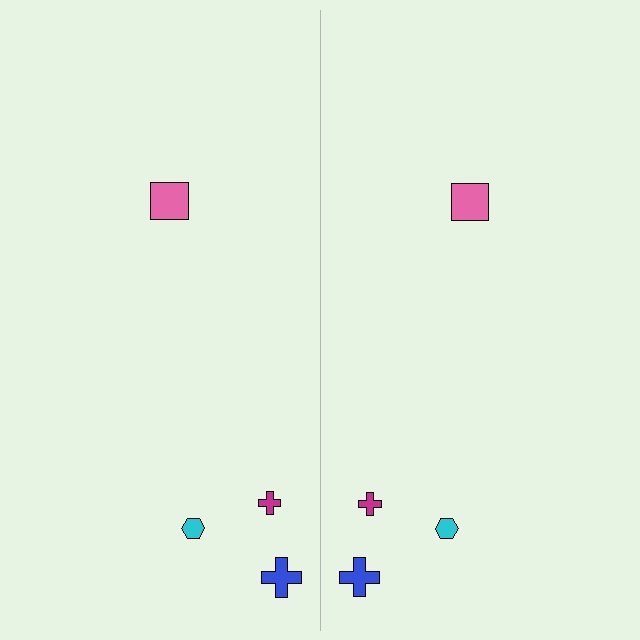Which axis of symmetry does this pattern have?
The pattern has a vertical axis of symmetry running through the center of the image.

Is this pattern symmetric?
Yes, this pattern has bilateral (reflection) symmetry.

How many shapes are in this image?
There are 8 shapes in this image.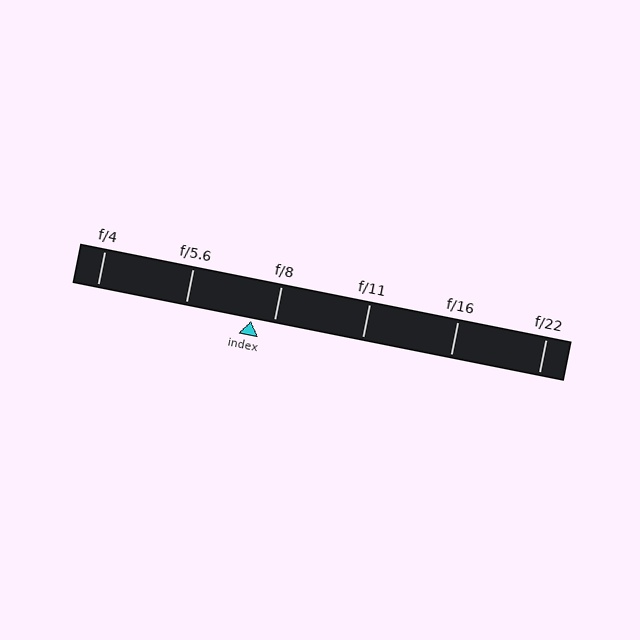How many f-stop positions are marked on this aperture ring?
There are 6 f-stop positions marked.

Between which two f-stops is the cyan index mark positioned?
The index mark is between f/5.6 and f/8.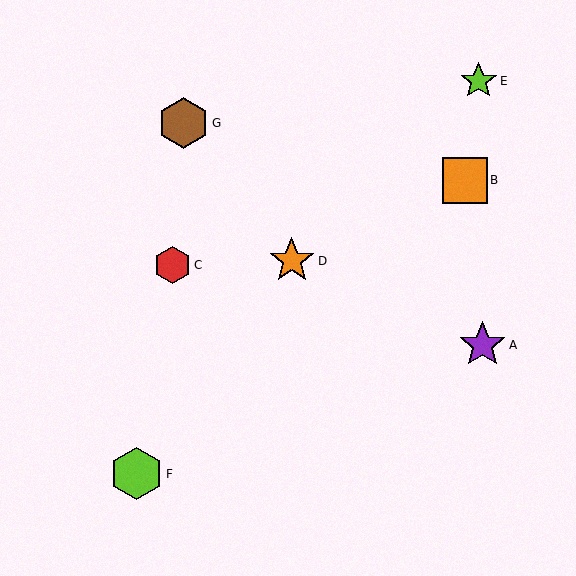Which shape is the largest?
The lime hexagon (labeled F) is the largest.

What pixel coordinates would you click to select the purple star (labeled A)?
Click at (482, 345) to select the purple star A.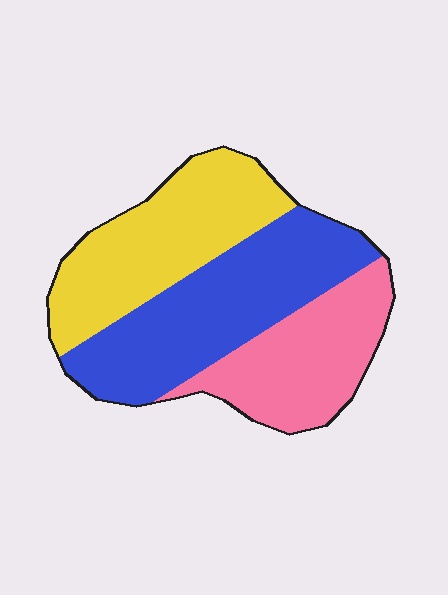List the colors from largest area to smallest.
From largest to smallest: blue, yellow, pink.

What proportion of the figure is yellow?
Yellow covers 34% of the figure.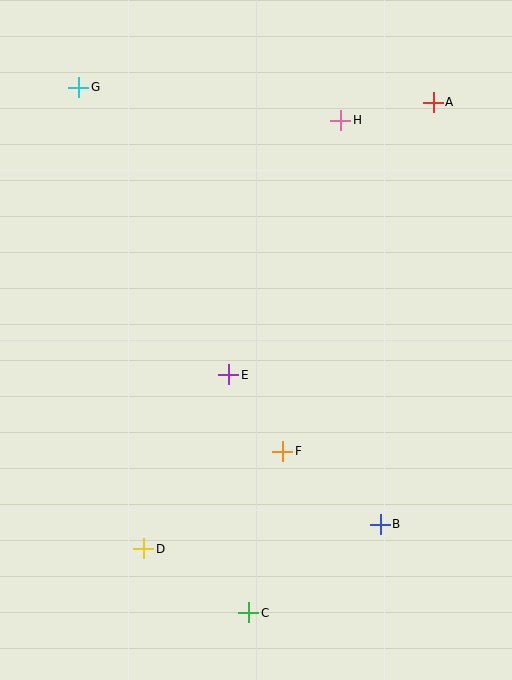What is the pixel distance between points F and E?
The distance between F and E is 94 pixels.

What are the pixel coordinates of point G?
Point G is at (79, 87).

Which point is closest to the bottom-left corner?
Point D is closest to the bottom-left corner.